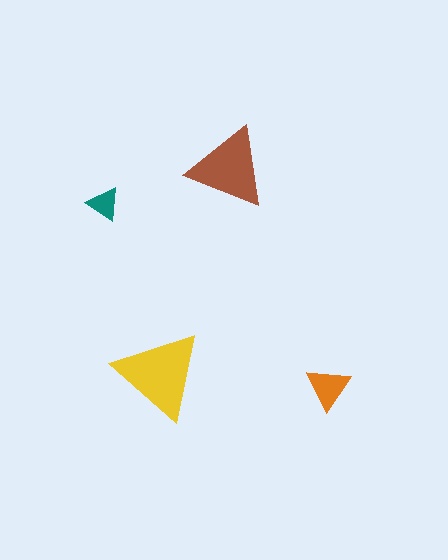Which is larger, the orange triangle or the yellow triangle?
The yellow one.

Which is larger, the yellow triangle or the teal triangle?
The yellow one.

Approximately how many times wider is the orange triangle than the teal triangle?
About 1.5 times wider.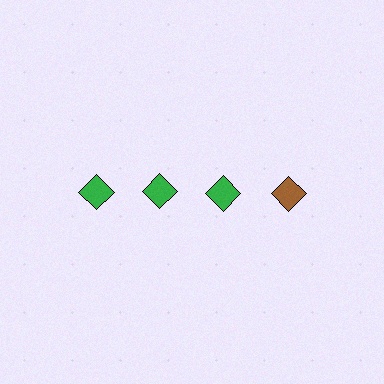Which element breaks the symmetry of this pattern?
The brown diamond in the top row, second from right column breaks the symmetry. All other shapes are green diamonds.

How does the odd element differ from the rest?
It has a different color: brown instead of green.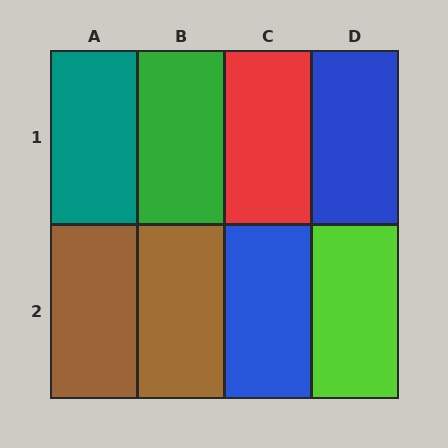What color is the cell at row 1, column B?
Green.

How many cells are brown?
2 cells are brown.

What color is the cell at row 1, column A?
Teal.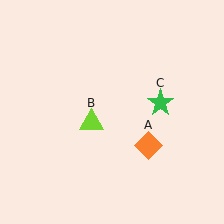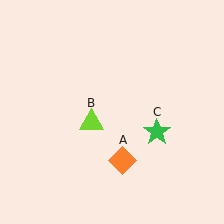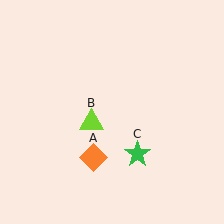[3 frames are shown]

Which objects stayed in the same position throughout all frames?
Lime triangle (object B) remained stationary.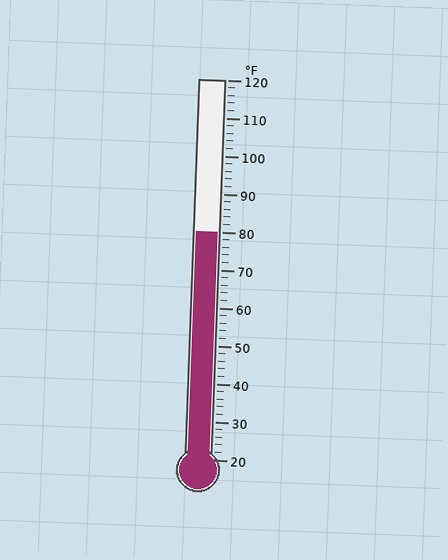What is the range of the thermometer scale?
The thermometer scale ranges from 20°F to 120°F.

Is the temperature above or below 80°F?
The temperature is at 80°F.